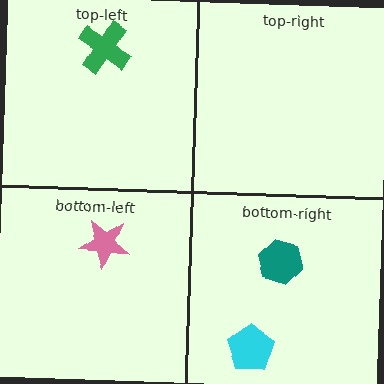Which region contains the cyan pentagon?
The bottom-right region.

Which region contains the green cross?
The top-left region.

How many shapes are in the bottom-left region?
1.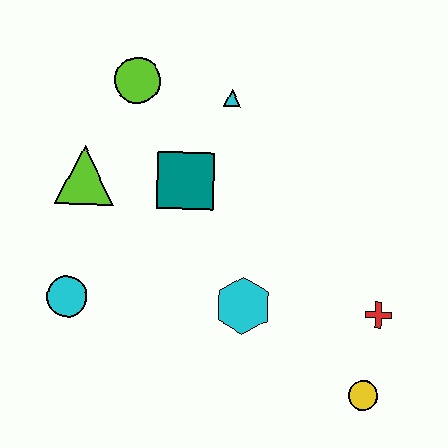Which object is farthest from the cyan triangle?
The yellow circle is farthest from the cyan triangle.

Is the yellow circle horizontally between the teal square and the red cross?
Yes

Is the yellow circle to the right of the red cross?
No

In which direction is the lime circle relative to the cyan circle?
The lime circle is above the cyan circle.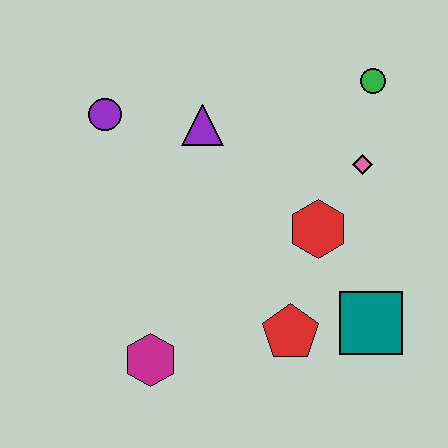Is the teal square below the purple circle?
Yes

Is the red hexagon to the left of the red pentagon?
No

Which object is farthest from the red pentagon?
The purple circle is farthest from the red pentagon.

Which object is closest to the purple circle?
The purple triangle is closest to the purple circle.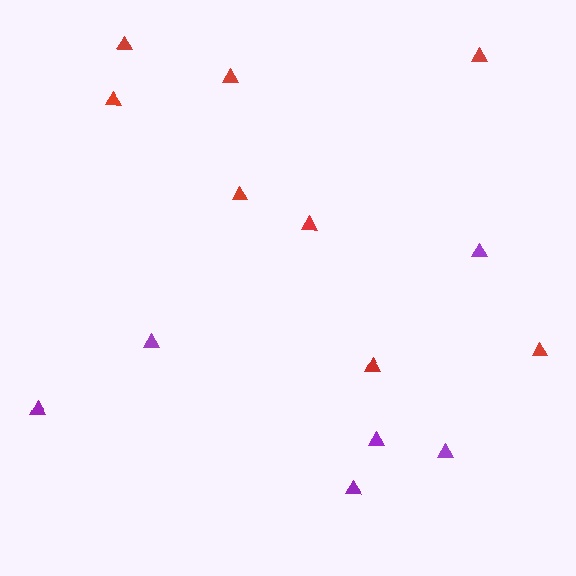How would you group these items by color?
There are 2 groups: one group of purple triangles (6) and one group of red triangles (8).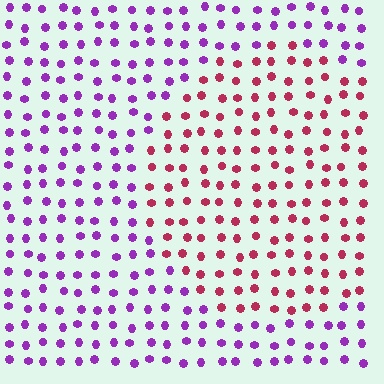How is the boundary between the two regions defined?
The boundary is defined purely by a slight shift in hue (about 55 degrees). Spacing, size, and orientation are identical on both sides.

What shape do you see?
I see a circle.